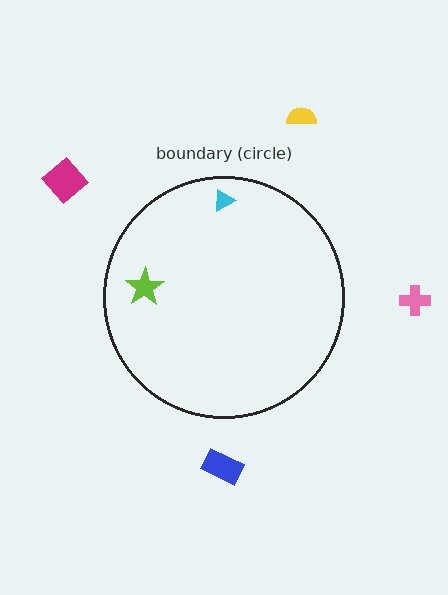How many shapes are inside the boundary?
2 inside, 4 outside.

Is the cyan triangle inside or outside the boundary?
Inside.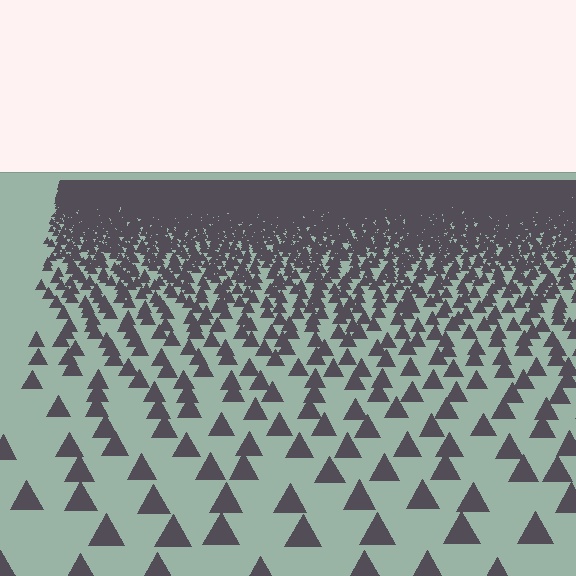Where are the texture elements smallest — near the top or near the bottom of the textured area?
Near the top.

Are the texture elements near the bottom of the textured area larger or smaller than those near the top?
Larger. Near the bottom, elements are closer to the viewer and appear at a bigger on-screen size.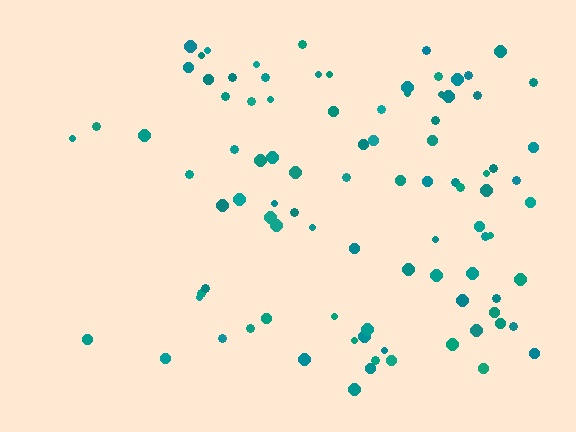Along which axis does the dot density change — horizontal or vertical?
Horizontal.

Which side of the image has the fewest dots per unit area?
The left.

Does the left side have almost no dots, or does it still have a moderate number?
Still a moderate number, just noticeably fewer than the right.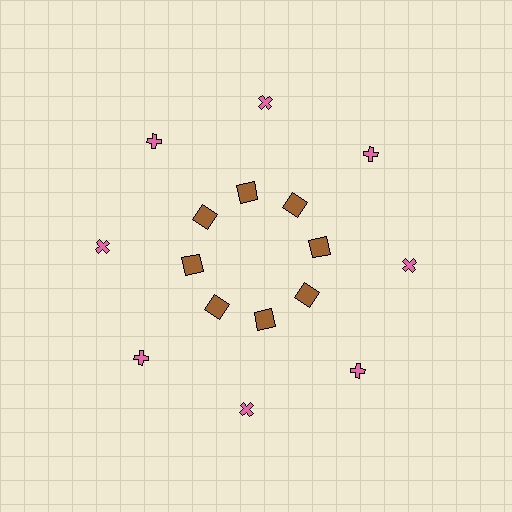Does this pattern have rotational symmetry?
Yes, this pattern has 8-fold rotational symmetry. It looks the same after rotating 45 degrees around the center.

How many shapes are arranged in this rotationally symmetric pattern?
There are 16 shapes, arranged in 8 groups of 2.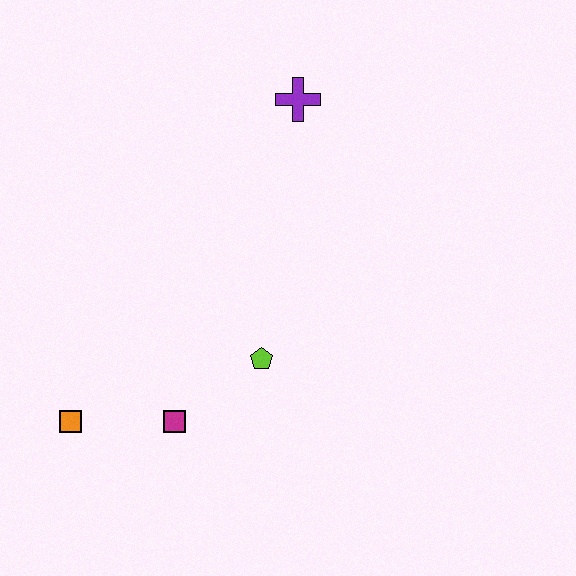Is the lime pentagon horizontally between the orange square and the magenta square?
No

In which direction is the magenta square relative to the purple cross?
The magenta square is below the purple cross.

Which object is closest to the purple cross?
The lime pentagon is closest to the purple cross.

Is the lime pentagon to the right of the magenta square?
Yes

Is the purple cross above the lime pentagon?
Yes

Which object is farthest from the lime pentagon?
The purple cross is farthest from the lime pentagon.